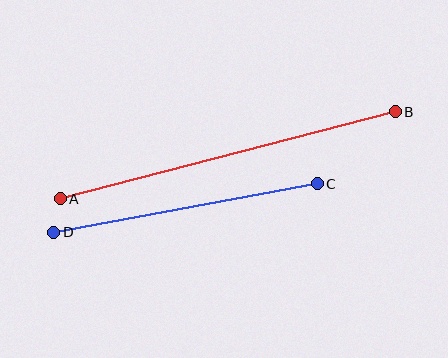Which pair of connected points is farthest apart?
Points A and B are farthest apart.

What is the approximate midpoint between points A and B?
The midpoint is at approximately (228, 155) pixels.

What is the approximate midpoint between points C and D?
The midpoint is at approximately (186, 208) pixels.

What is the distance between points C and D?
The distance is approximately 268 pixels.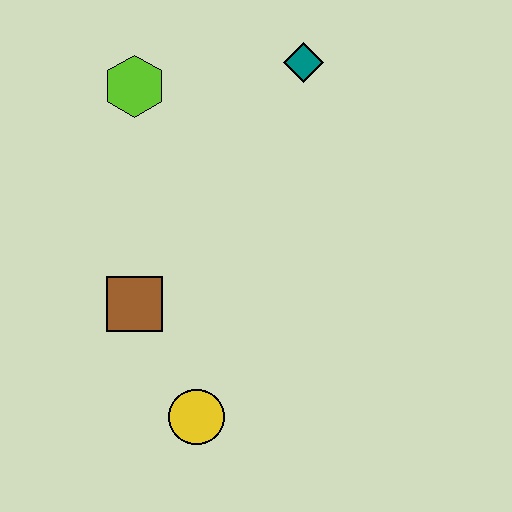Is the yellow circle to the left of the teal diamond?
Yes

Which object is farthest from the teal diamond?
The yellow circle is farthest from the teal diamond.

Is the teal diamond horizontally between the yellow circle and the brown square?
No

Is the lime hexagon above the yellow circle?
Yes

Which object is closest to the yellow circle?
The brown square is closest to the yellow circle.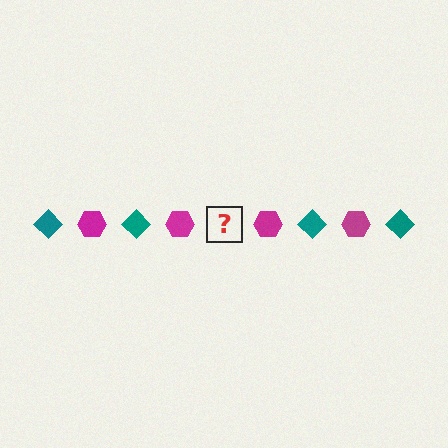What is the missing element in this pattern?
The missing element is a teal diamond.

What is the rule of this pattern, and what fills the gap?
The rule is that the pattern alternates between teal diamond and magenta hexagon. The gap should be filled with a teal diamond.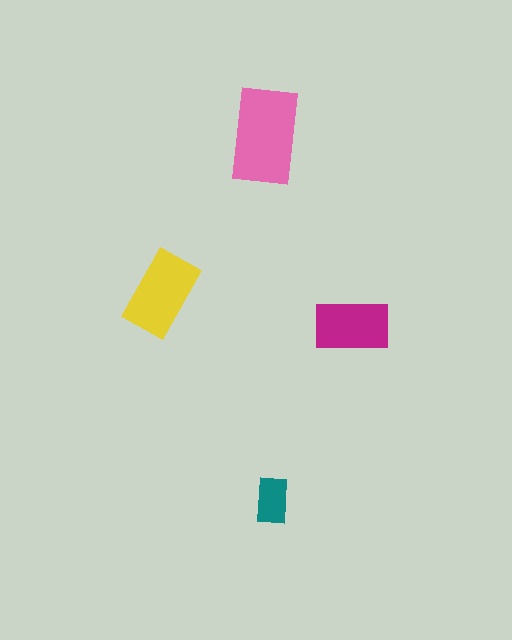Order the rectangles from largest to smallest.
the pink one, the yellow one, the magenta one, the teal one.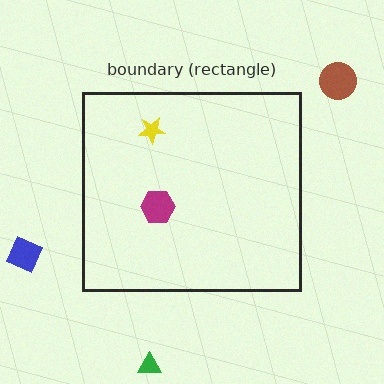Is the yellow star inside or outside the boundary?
Inside.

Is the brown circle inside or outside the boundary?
Outside.